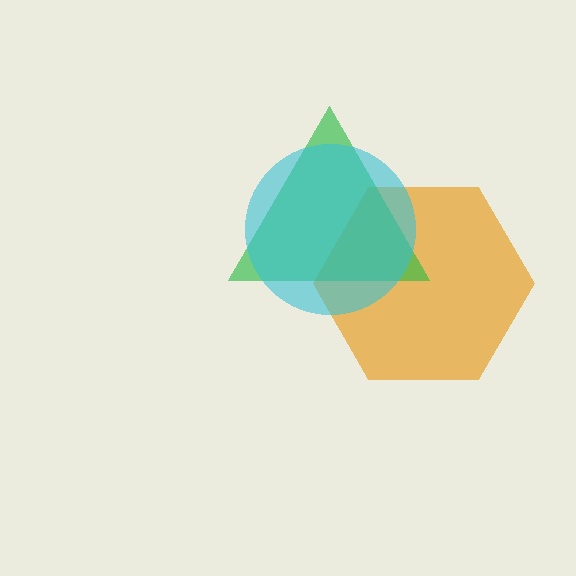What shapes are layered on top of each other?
The layered shapes are: an orange hexagon, a green triangle, a cyan circle.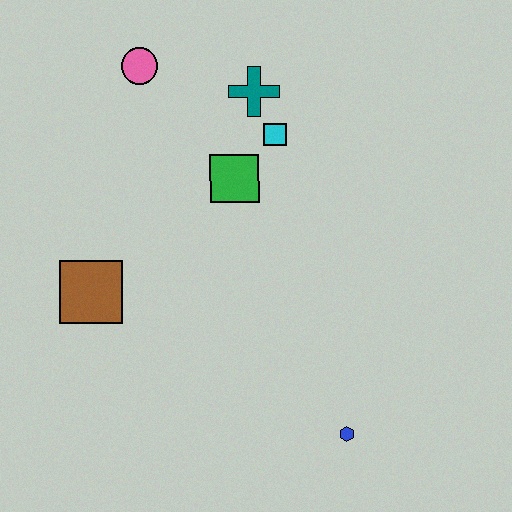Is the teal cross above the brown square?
Yes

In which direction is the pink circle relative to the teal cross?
The pink circle is to the left of the teal cross.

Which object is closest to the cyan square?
The teal cross is closest to the cyan square.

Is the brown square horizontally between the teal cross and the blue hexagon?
No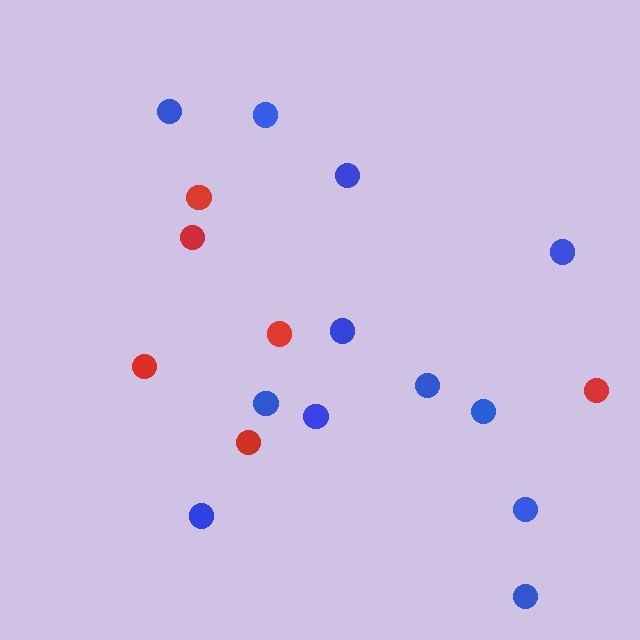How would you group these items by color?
There are 2 groups: one group of red circles (6) and one group of blue circles (12).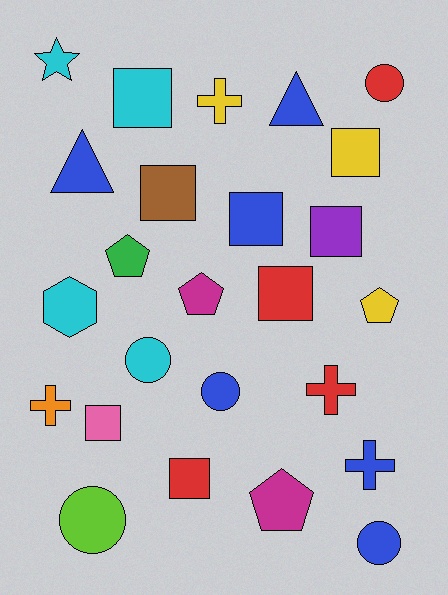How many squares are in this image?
There are 8 squares.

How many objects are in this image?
There are 25 objects.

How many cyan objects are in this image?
There are 4 cyan objects.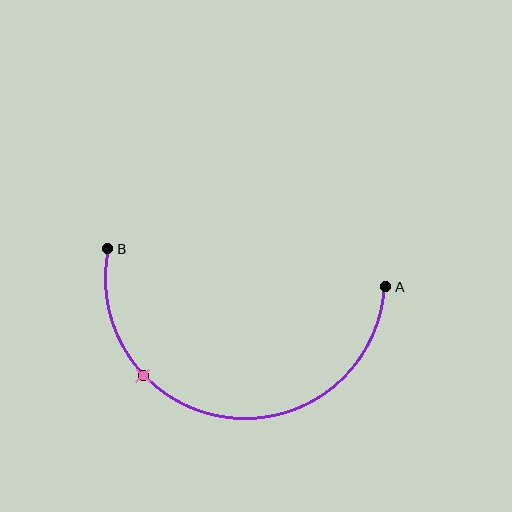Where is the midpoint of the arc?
The arc midpoint is the point on the curve farthest from the straight line joining A and B. It sits below that line.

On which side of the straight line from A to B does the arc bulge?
The arc bulges below the straight line connecting A and B.